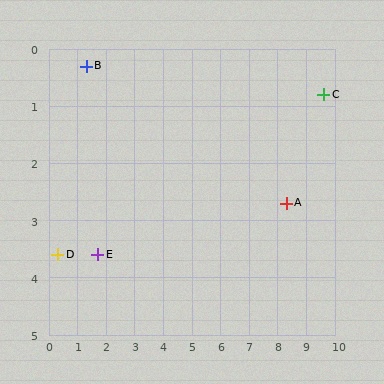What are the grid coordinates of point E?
Point E is at approximately (1.7, 3.6).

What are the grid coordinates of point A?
Point A is at approximately (8.3, 2.7).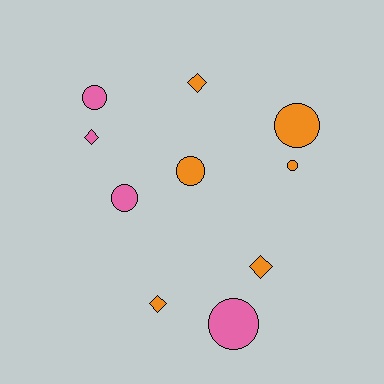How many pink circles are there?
There are 3 pink circles.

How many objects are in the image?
There are 10 objects.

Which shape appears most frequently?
Circle, with 6 objects.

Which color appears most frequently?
Orange, with 6 objects.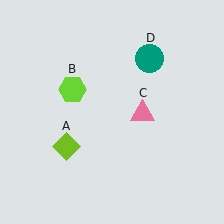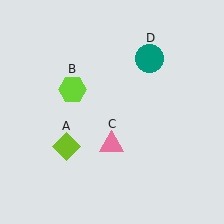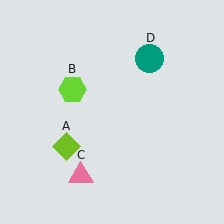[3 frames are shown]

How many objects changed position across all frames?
1 object changed position: pink triangle (object C).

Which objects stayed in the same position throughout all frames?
Lime diamond (object A) and lime hexagon (object B) and teal circle (object D) remained stationary.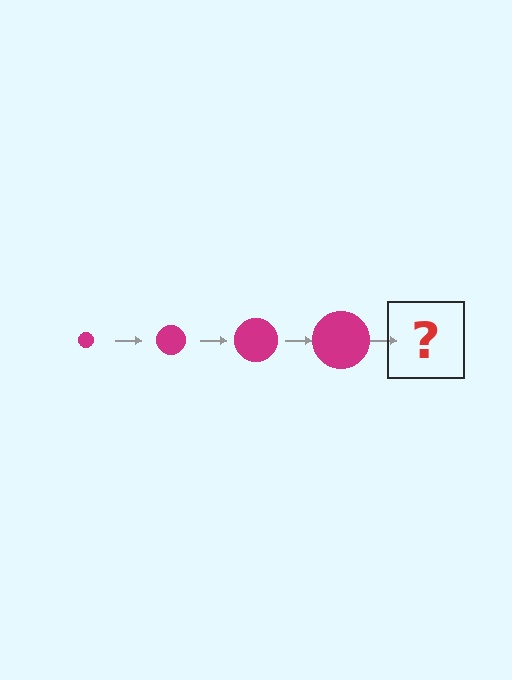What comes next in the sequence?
The next element should be a magenta circle, larger than the previous one.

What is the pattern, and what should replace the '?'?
The pattern is that the circle gets progressively larger each step. The '?' should be a magenta circle, larger than the previous one.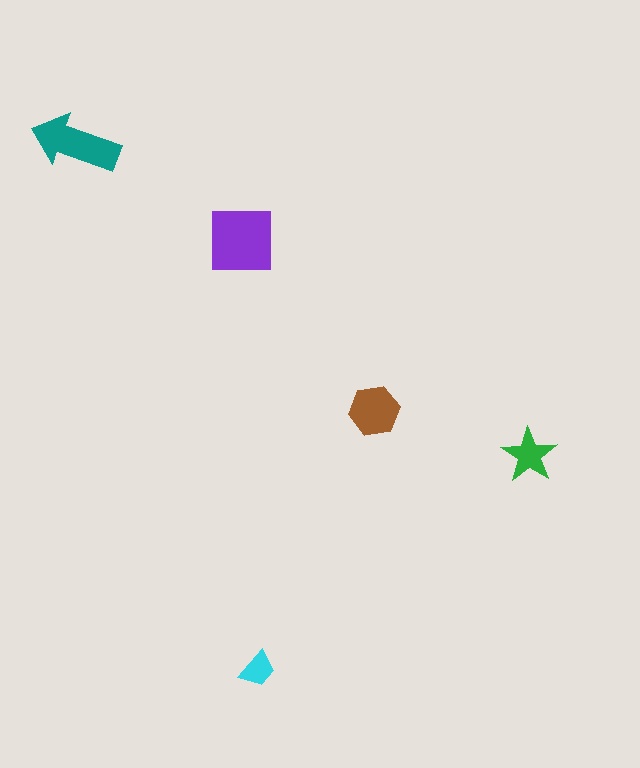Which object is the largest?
The purple square.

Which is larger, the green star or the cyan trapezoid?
The green star.